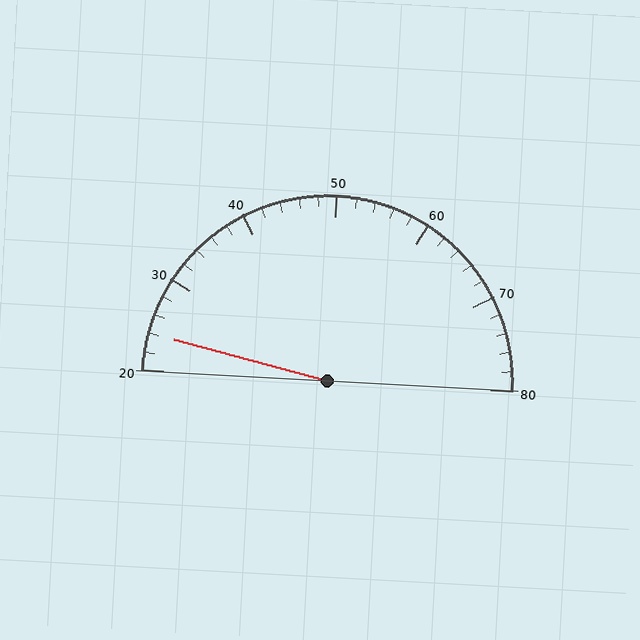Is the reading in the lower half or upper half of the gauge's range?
The reading is in the lower half of the range (20 to 80).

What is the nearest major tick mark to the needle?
The nearest major tick mark is 20.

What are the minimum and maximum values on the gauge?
The gauge ranges from 20 to 80.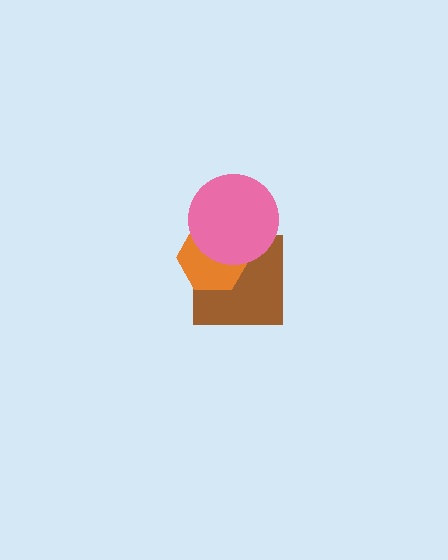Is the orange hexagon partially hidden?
Yes, it is partially covered by another shape.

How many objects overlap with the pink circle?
2 objects overlap with the pink circle.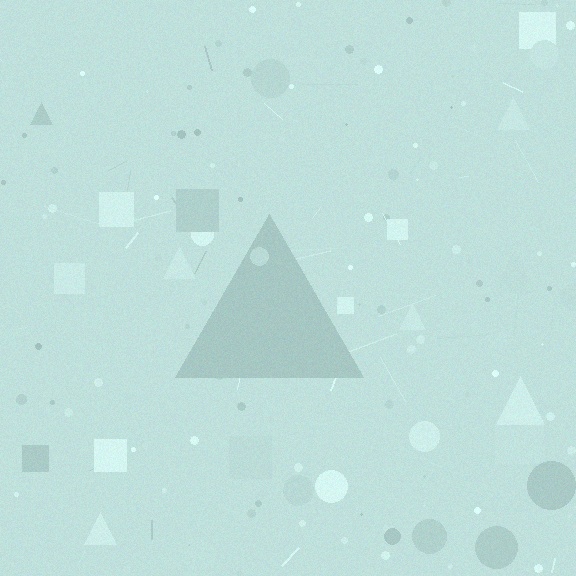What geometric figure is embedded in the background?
A triangle is embedded in the background.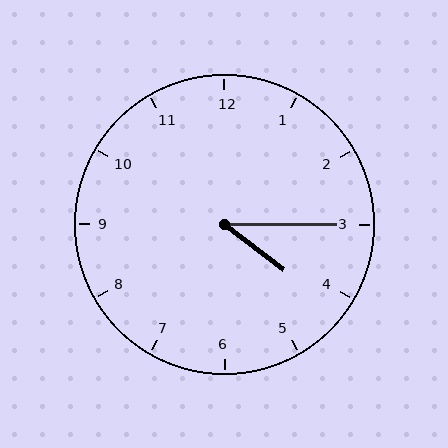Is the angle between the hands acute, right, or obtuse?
It is acute.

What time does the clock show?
4:15.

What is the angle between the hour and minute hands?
Approximately 38 degrees.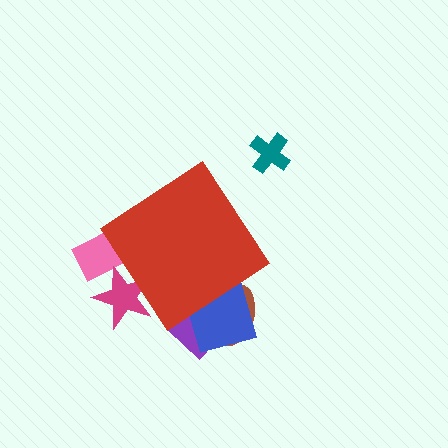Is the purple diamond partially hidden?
Yes, the purple diamond is partially hidden behind the red diamond.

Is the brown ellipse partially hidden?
Yes, the brown ellipse is partially hidden behind the red diamond.